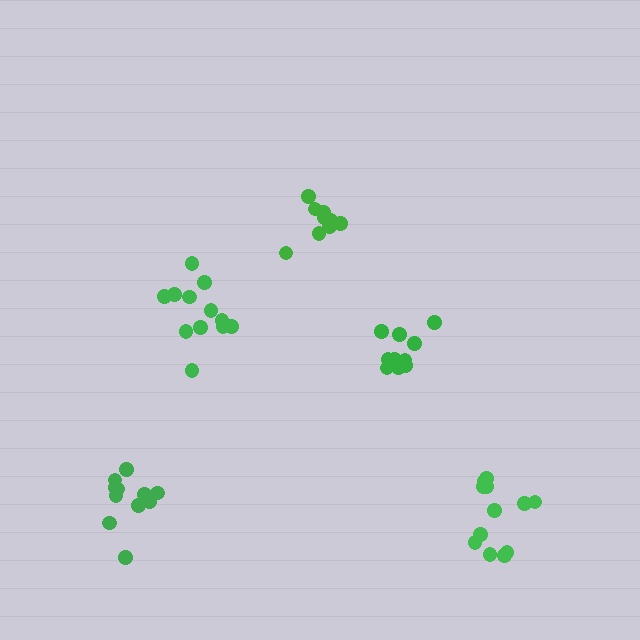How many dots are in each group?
Group 1: 12 dots, Group 2: 9 dots, Group 3: 11 dots, Group 4: 12 dots, Group 5: 10 dots (54 total).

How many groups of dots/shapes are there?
There are 5 groups.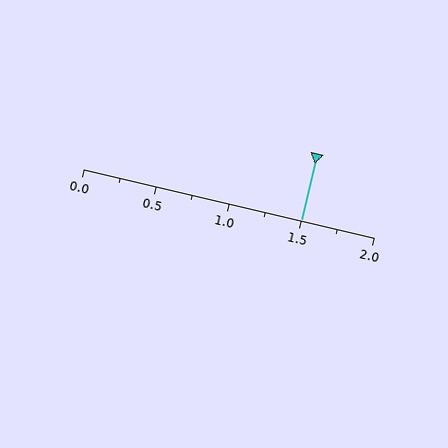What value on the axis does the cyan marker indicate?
The marker indicates approximately 1.5.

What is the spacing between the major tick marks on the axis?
The major ticks are spaced 0.5 apart.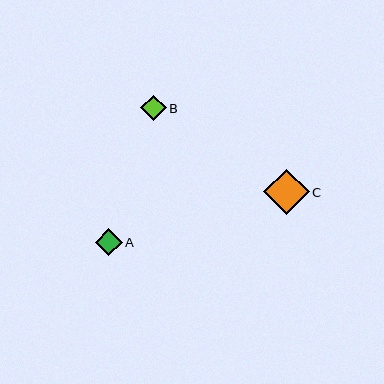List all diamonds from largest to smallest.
From largest to smallest: C, A, B.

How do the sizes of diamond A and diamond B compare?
Diamond A and diamond B are approximately the same size.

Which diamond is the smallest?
Diamond B is the smallest with a size of approximately 25 pixels.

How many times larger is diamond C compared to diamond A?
Diamond C is approximately 1.7 times the size of diamond A.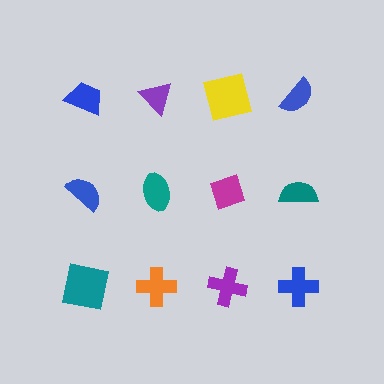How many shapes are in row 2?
4 shapes.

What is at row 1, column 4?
A blue semicircle.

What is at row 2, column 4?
A teal semicircle.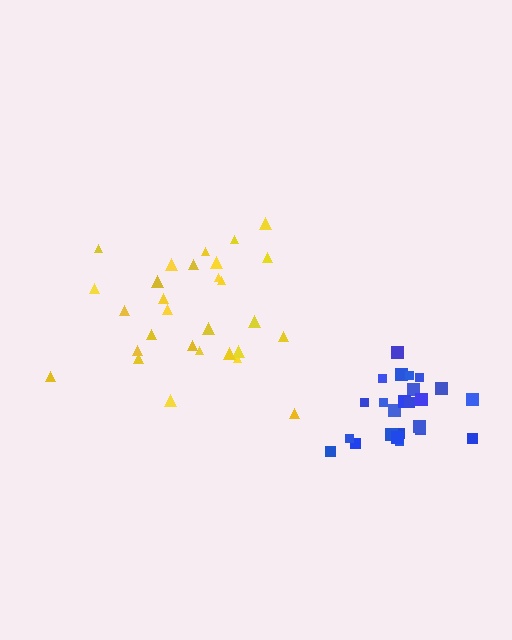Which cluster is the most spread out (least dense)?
Yellow.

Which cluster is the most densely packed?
Blue.